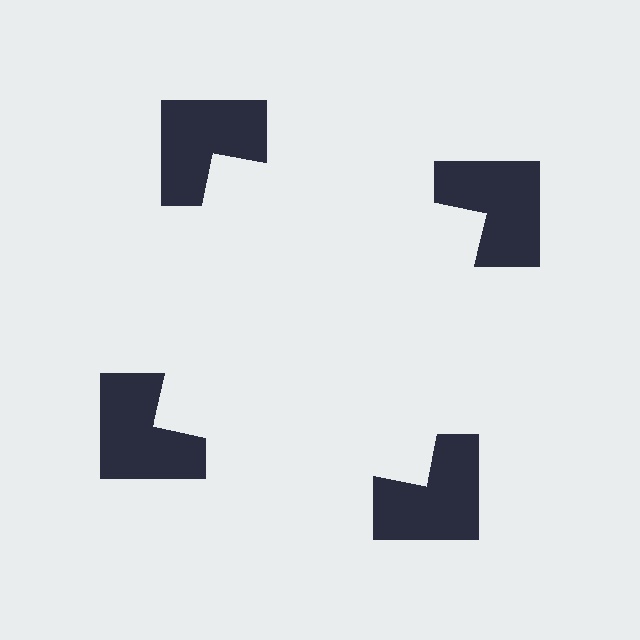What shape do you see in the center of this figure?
An illusory square — its edges are inferred from the aligned wedge cuts in the notched squares, not physically drawn.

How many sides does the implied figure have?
4 sides.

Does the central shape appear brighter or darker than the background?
It typically appears slightly brighter than the background, even though no actual brightness change is drawn.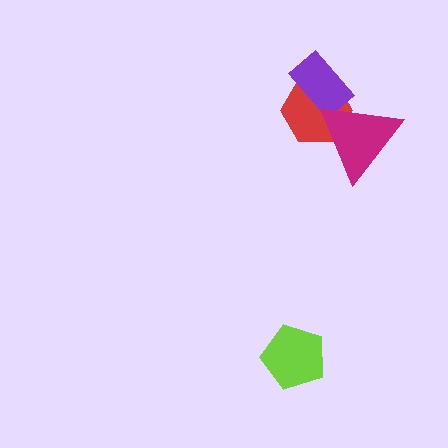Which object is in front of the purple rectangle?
The magenta triangle is in front of the purple rectangle.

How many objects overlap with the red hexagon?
2 objects overlap with the red hexagon.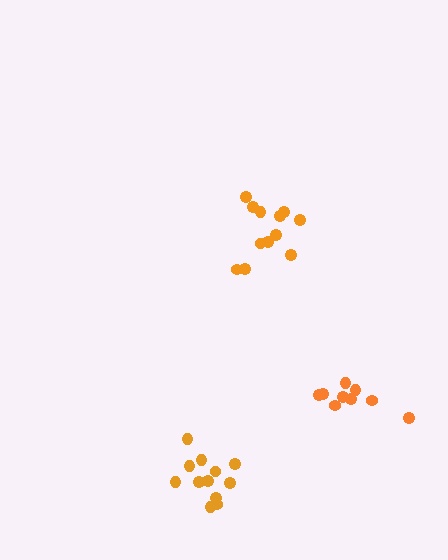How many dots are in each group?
Group 1: 9 dots, Group 2: 12 dots, Group 3: 12 dots (33 total).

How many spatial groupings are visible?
There are 3 spatial groupings.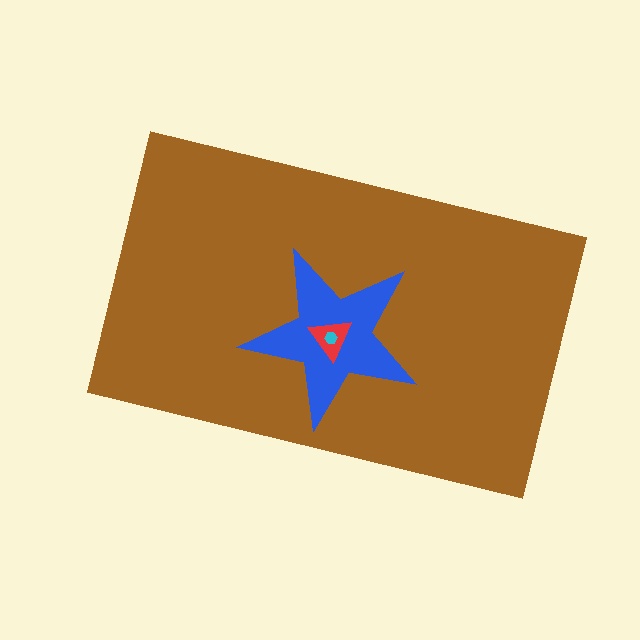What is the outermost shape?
The brown rectangle.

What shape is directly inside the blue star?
The red triangle.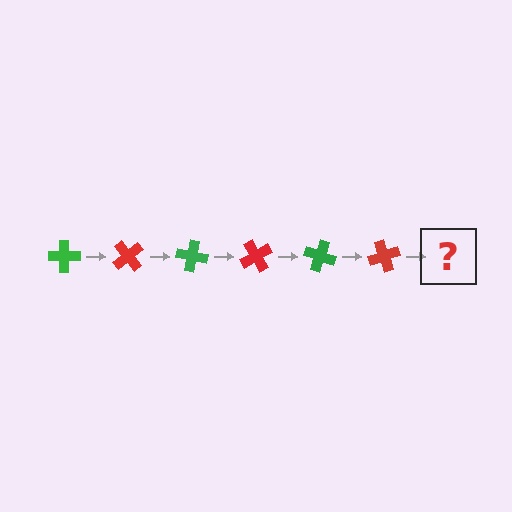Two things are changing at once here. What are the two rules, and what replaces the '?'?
The two rules are that it rotates 50 degrees each step and the color cycles through green and red. The '?' should be a green cross, rotated 300 degrees from the start.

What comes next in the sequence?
The next element should be a green cross, rotated 300 degrees from the start.